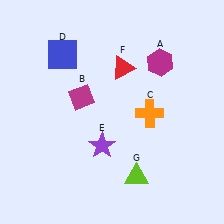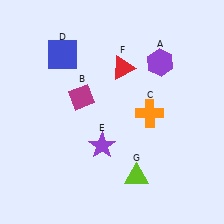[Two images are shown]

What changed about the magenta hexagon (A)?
In Image 1, A is magenta. In Image 2, it changed to purple.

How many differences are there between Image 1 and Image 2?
There is 1 difference between the two images.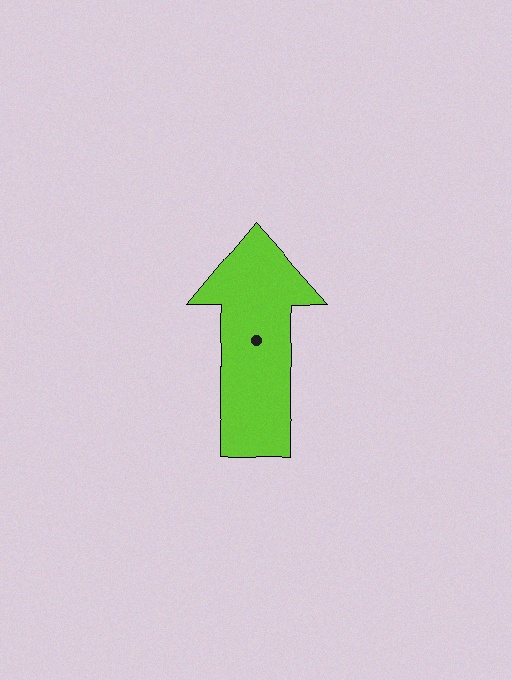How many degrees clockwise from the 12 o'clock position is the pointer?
Approximately 359 degrees.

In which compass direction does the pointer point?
North.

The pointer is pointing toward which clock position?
Roughly 12 o'clock.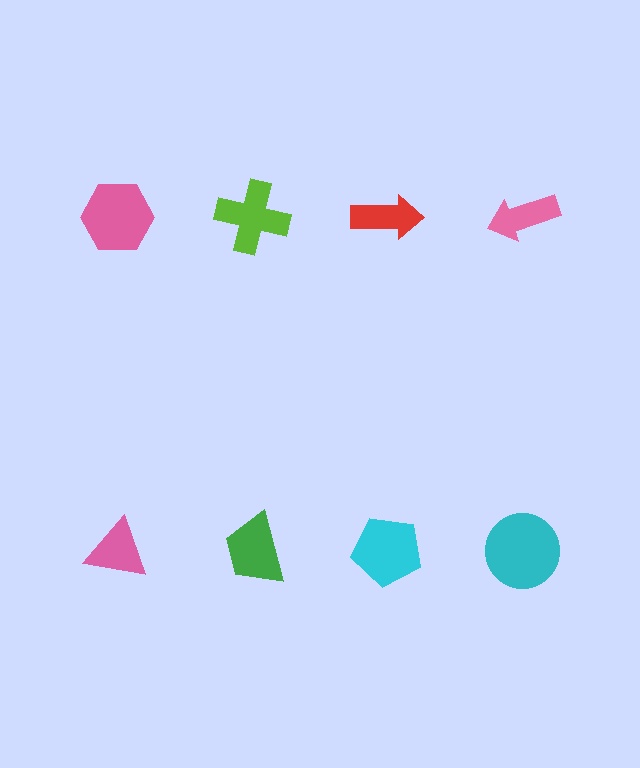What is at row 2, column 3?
A cyan pentagon.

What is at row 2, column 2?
A green trapezoid.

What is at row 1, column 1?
A pink hexagon.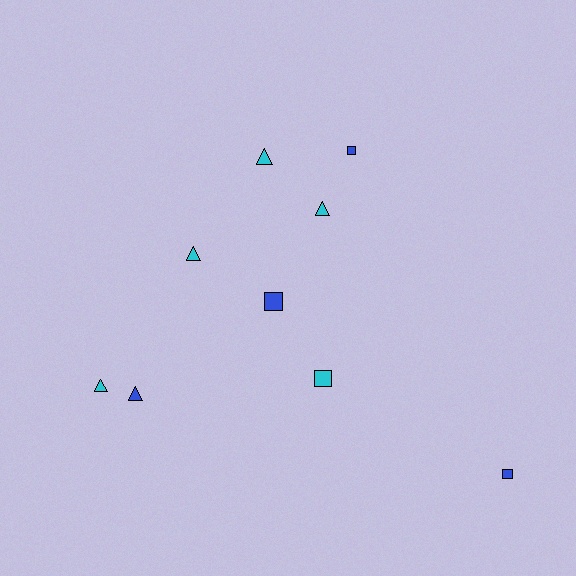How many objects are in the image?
There are 9 objects.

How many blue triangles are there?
There is 1 blue triangle.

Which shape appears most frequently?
Triangle, with 5 objects.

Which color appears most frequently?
Cyan, with 5 objects.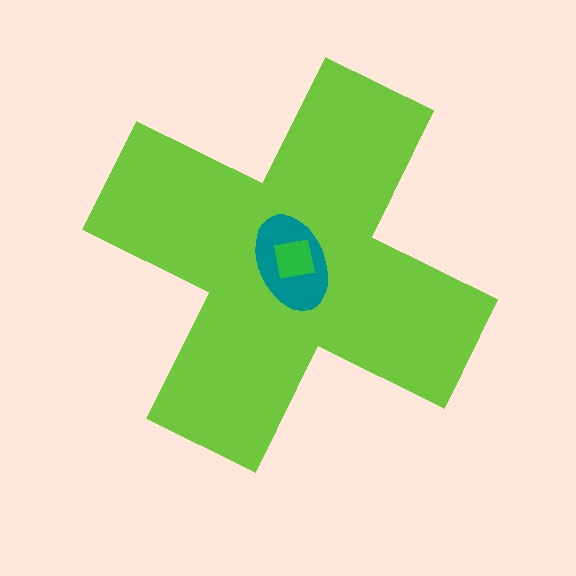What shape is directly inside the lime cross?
The teal ellipse.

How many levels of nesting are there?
3.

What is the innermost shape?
The green square.